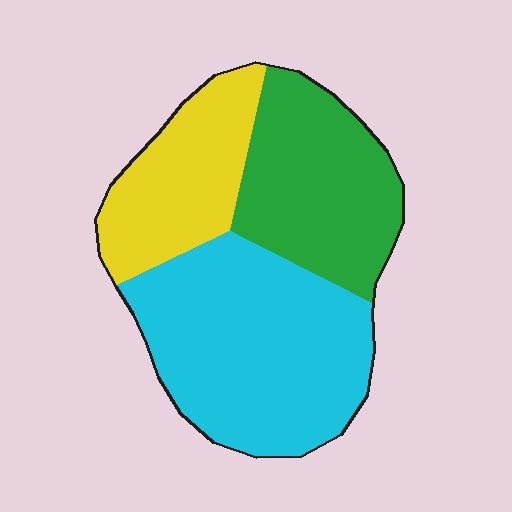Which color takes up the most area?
Cyan, at roughly 45%.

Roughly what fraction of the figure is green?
Green takes up between a sixth and a third of the figure.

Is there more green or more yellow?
Green.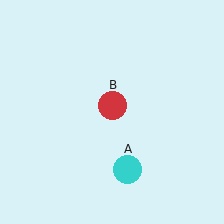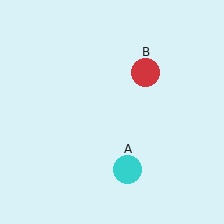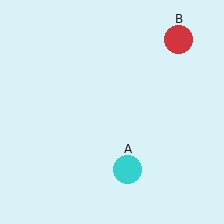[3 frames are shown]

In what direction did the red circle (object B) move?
The red circle (object B) moved up and to the right.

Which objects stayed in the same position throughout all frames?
Cyan circle (object A) remained stationary.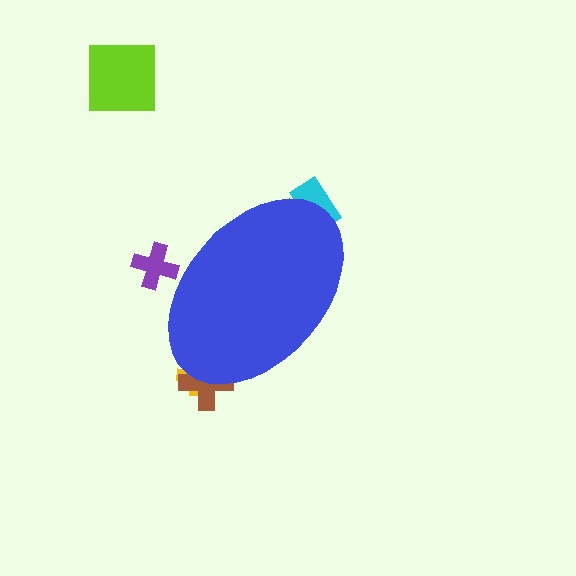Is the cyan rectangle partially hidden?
Yes, the cyan rectangle is partially hidden behind the blue ellipse.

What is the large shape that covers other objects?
A blue ellipse.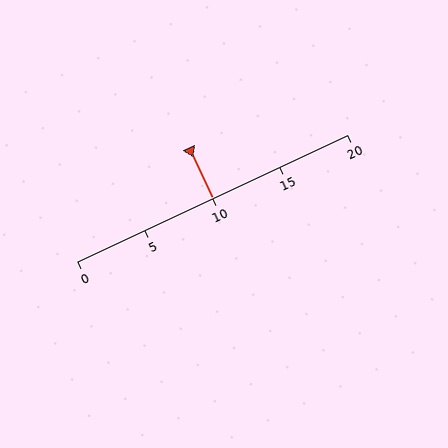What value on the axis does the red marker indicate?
The marker indicates approximately 10.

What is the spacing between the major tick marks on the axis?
The major ticks are spaced 5 apart.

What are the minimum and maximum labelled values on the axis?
The axis runs from 0 to 20.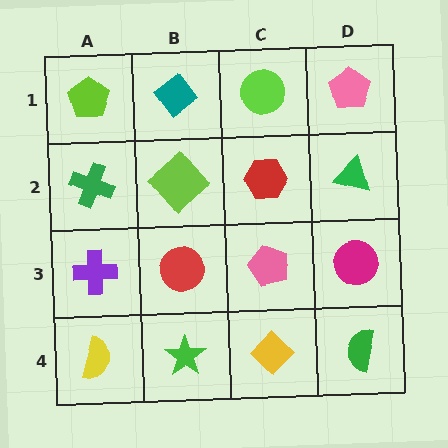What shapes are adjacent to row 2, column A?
A lime pentagon (row 1, column A), a purple cross (row 3, column A), a lime diamond (row 2, column B).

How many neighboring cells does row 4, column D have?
2.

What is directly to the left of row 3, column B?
A purple cross.